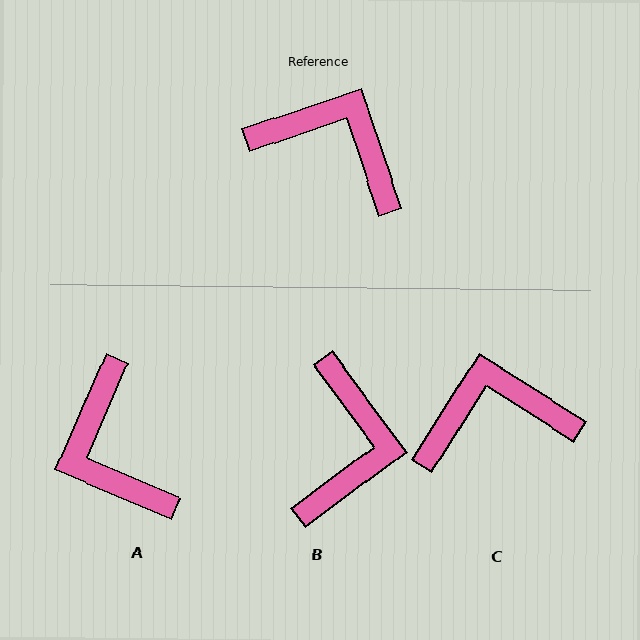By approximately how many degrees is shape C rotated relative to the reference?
Approximately 39 degrees counter-clockwise.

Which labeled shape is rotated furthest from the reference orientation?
A, about 138 degrees away.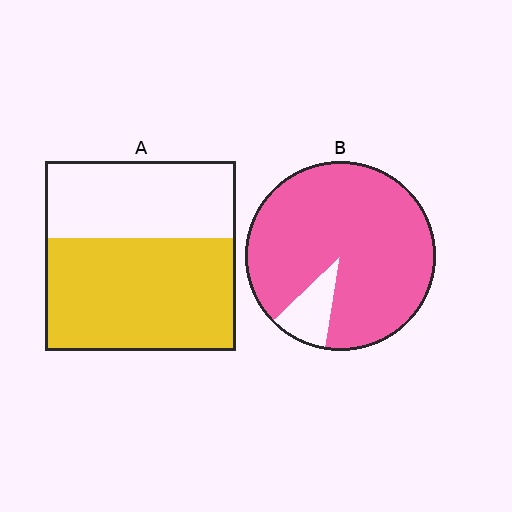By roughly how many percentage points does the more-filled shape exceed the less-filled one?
By roughly 30 percentage points (B over A).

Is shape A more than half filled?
Yes.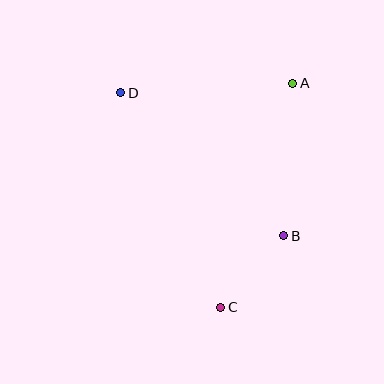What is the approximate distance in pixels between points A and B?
The distance between A and B is approximately 153 pixels.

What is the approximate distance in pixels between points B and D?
The distance between B and D is approximately 217 pixels.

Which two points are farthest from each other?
Points C and D are farthest from each other.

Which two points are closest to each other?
Points B and C are closest to each other.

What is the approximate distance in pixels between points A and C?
The distance between A and C is approximately 235 pixels.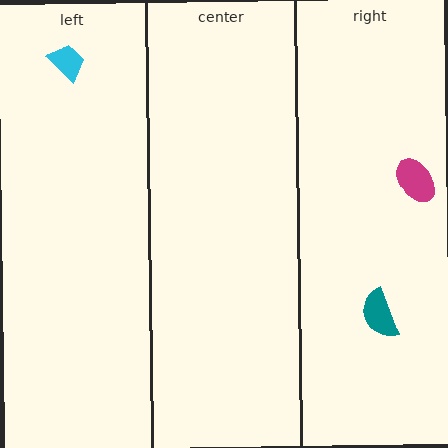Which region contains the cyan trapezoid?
The left region.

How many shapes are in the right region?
2.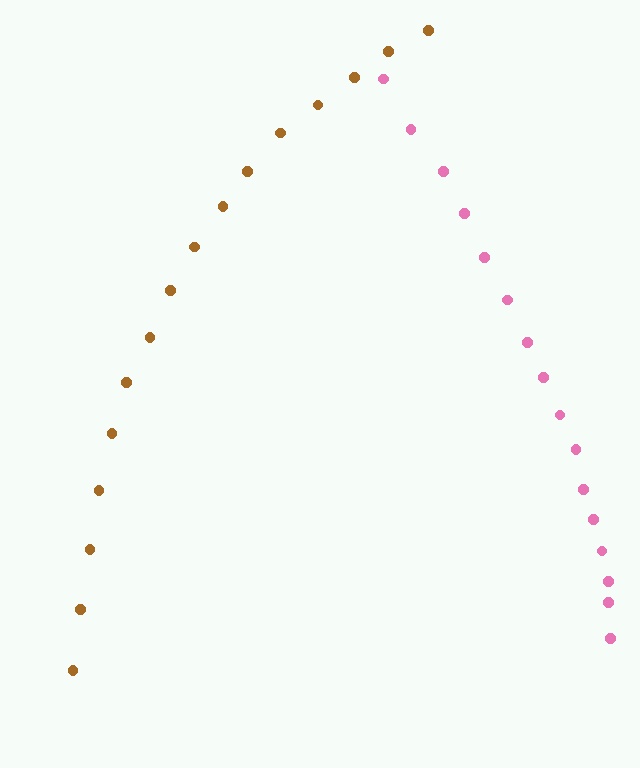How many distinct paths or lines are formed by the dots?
There are 2 distinct paths.